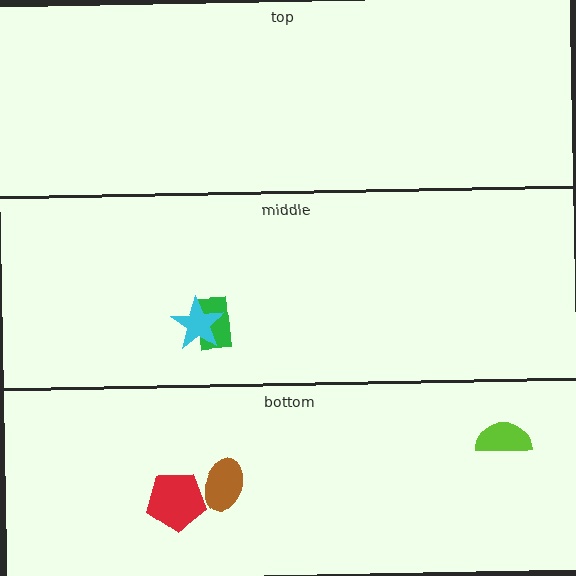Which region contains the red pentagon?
The bottom region.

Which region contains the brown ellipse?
The bottom region.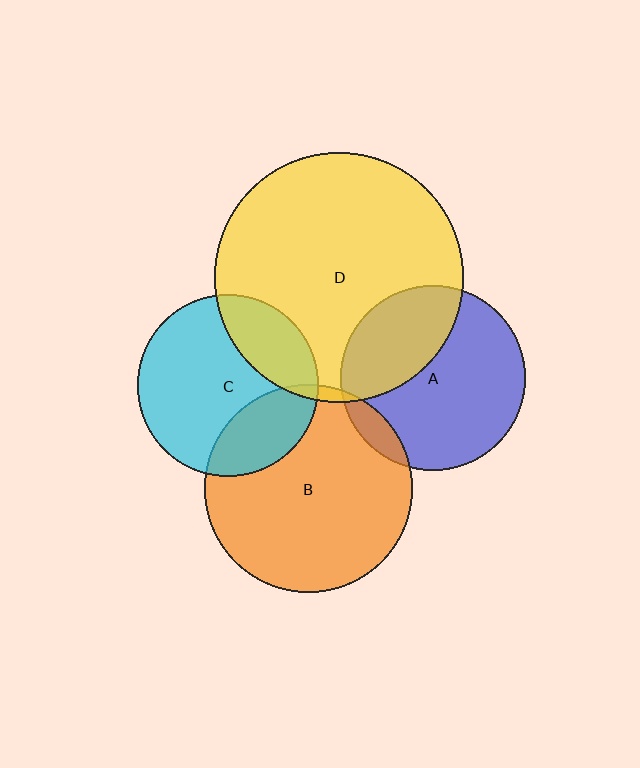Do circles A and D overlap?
Yes.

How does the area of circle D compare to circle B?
Approximately 1.4 times.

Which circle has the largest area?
Circle D (yellow).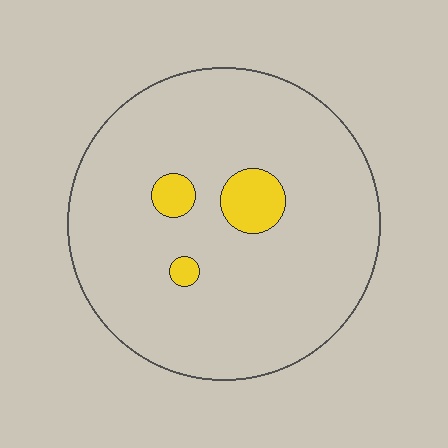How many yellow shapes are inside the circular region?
3.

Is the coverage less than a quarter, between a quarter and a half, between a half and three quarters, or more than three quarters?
Less than a quarter.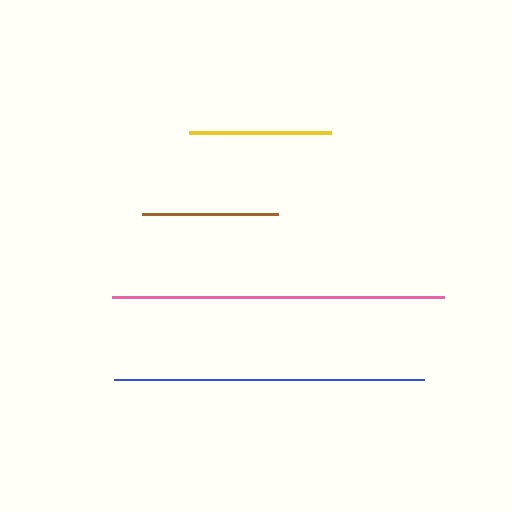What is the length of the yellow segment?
The yellow segment is approximately 141 pixels long.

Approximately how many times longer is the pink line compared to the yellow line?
The pink line is approximately 2.3 times the length of the yellow line.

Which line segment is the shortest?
The brown line is the shortest at approximately 136 pixels.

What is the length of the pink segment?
The pink segment is approximately 332 pixels long.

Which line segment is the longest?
The pink line is the longest at approximately 332 pixels.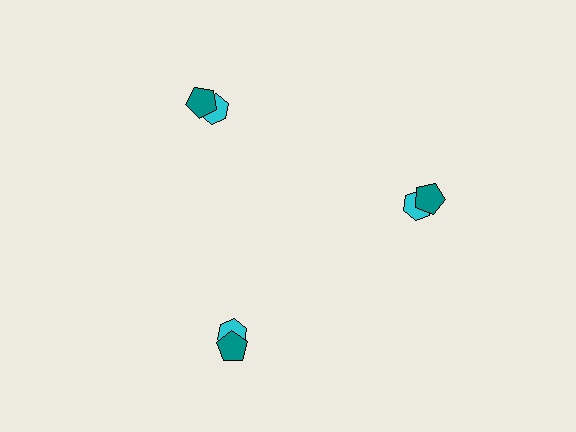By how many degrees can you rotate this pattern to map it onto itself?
The pattern maps onto itself every 120 degrees of rotation.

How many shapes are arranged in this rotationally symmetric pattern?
There are 6 shapes, arranged in 3 groups of 2.